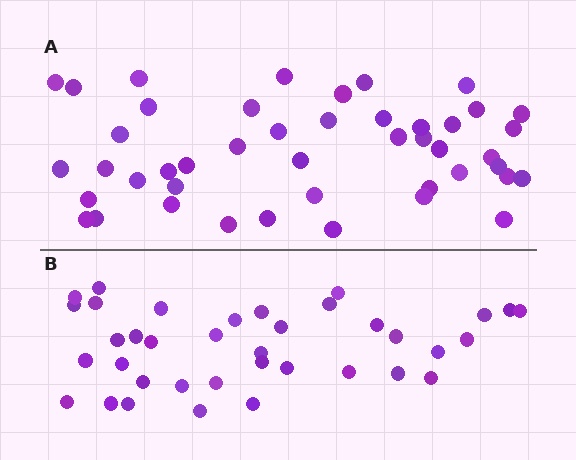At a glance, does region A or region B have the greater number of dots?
Region A (the top region) has more dots.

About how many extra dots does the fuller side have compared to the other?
Region A has roughly 8 or so more dots than region B.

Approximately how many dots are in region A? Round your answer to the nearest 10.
About 40 dots. (The exact count is 45, which rounds to 40.)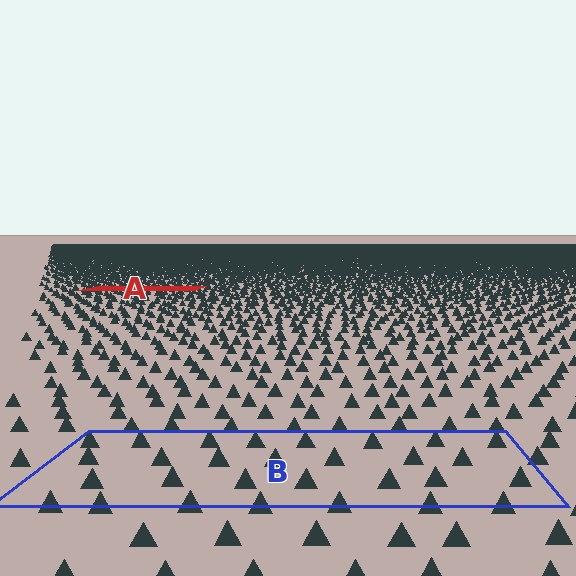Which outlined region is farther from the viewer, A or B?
Region A is farther from the viewer — the texture elements inside it appear smaller and more densely packed.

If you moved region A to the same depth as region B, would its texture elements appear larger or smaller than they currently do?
They would appear larger. At a closer depth, the same texture elements are projected at a bigger on-screen size.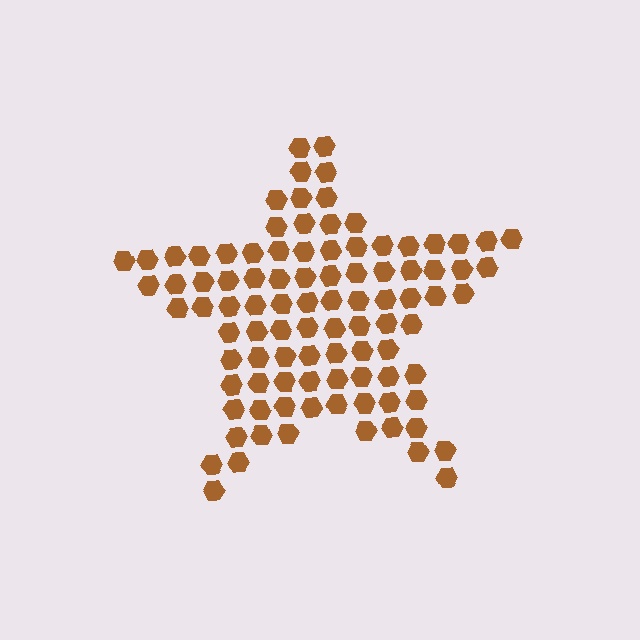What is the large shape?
The large shape is a star.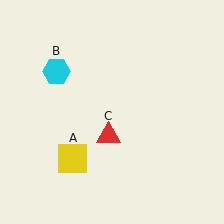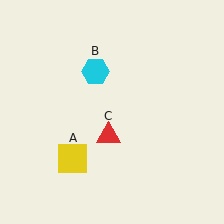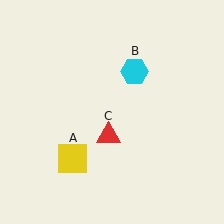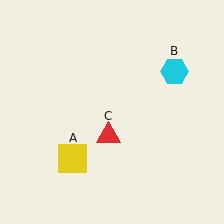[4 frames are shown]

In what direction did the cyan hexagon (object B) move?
The cyan hexagon (object B) moved right.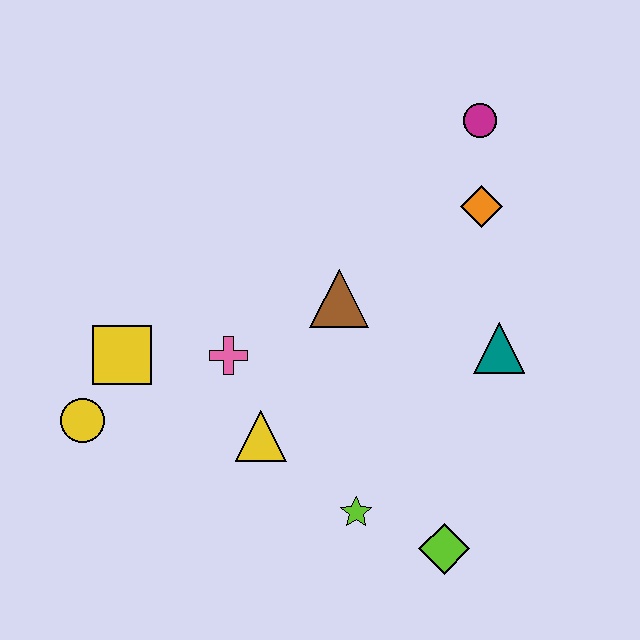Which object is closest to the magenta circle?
The orange diamond is closest to the magenta circle.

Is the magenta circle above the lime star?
Yes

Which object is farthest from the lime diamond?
The magenta circle is farthest from the lime diamond.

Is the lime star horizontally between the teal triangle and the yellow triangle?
Yes